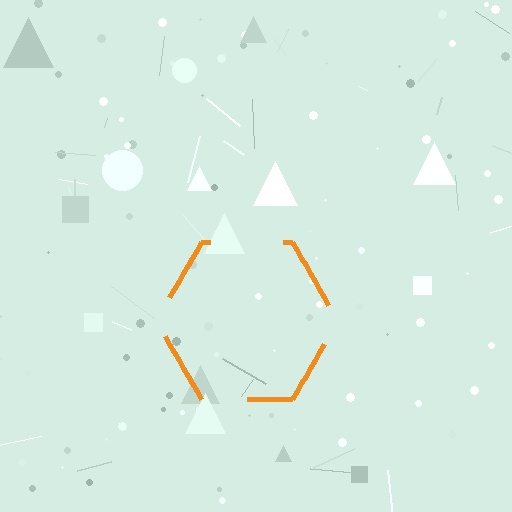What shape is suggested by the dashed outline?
The dashed outline suggests a hexagon.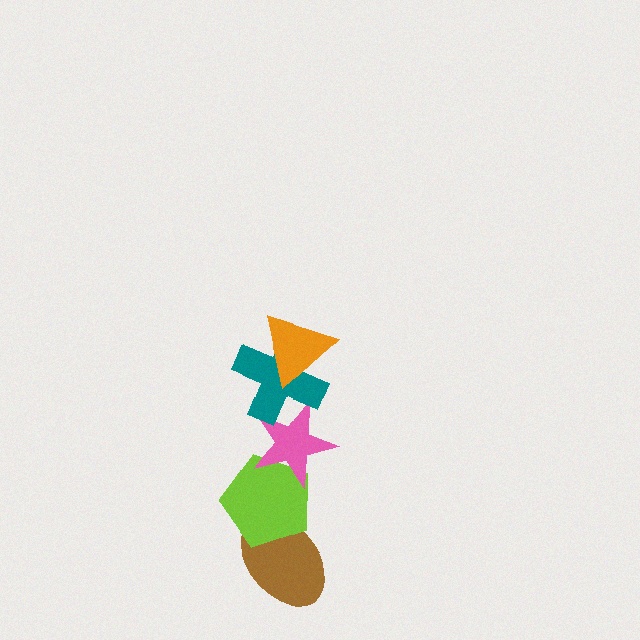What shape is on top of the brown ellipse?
The lime pentagon is on top of the brown ellipse.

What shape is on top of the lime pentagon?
The pink star is on top of the lime pentagon.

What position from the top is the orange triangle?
The orange triangle is 1st from the top.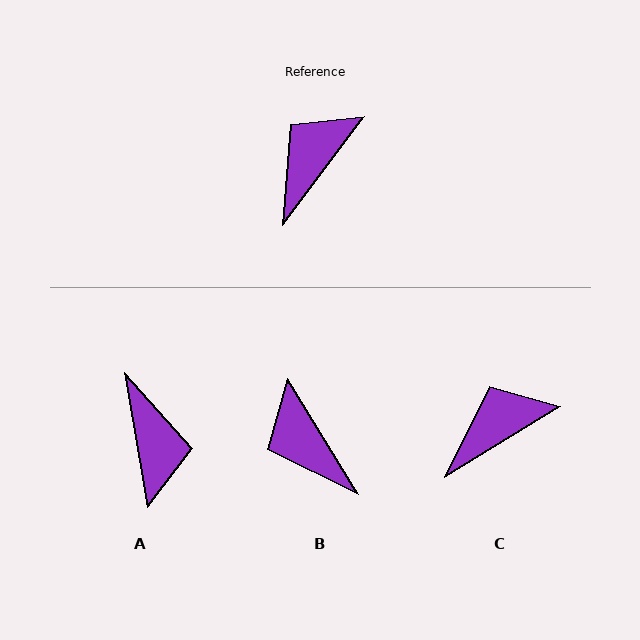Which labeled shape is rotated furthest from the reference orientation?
A, about 134 degrees away.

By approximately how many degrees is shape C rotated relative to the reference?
Approximately 22 degrees clockwise.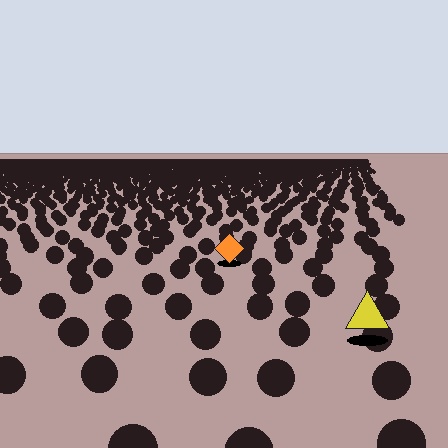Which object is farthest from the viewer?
The orange diamond is farthest from the viewer. It appears smaller and the ground texture around it is denser.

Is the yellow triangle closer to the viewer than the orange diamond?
Yes. The yellow triangle is closer — you can tell from the texture gradient: the ground texture is coarser near it.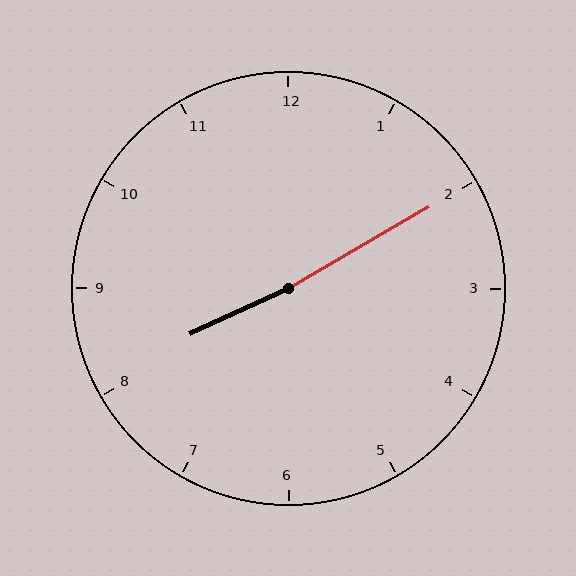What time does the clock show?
8:10.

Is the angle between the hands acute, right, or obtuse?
It is obtuse.